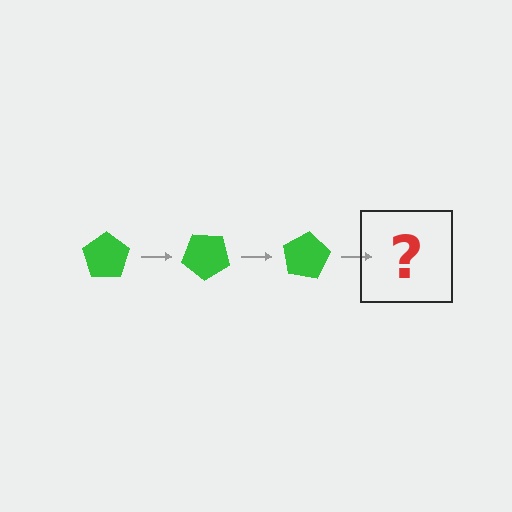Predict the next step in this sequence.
The next step is a green pentagon rotated 120 degrees.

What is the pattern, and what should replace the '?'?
The pattern is that the pentagon rotates 40 degrees each step. The '?' should be a green pentagon rotated 120 degrees.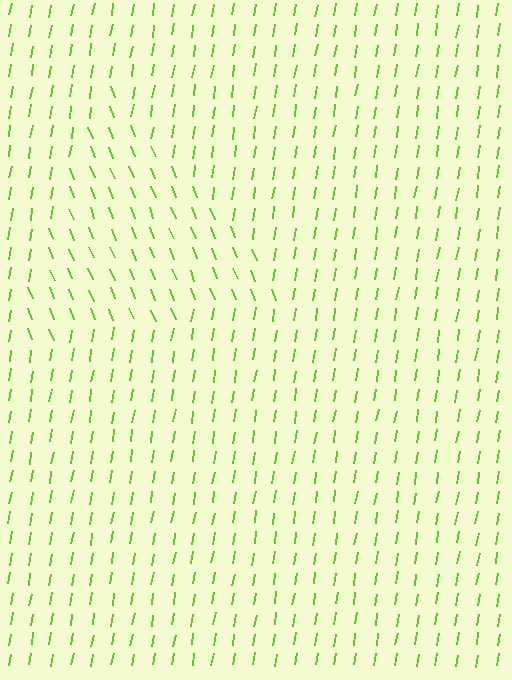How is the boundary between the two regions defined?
The boundary is defined purely by a change in line orientation (approximately 31 degrees difference). All lines are the same color and thickness.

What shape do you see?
I see a triangle.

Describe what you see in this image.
The image is filled with small lime line segments. A triangle region in the image has lines oriented differently from the surrounding lines, creating a visible texture boundary.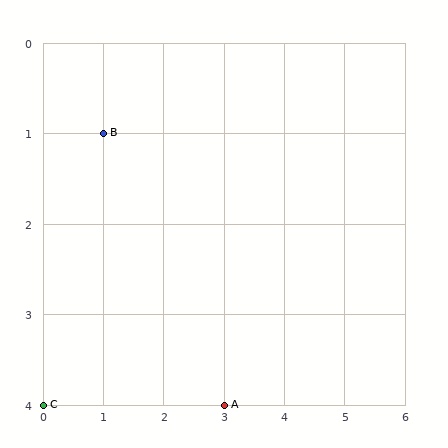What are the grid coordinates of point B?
Point B is at grid coordinates (1, 1).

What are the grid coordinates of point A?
Point A is at grid coordinates (3, 4).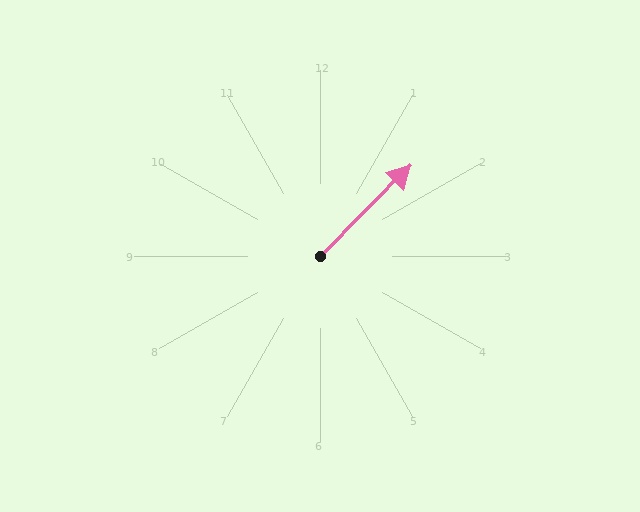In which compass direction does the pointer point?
Northeast.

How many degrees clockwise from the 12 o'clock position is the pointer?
Approximately 45 degrees.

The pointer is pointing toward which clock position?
Roughly 1 o'clock.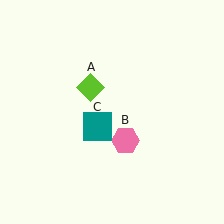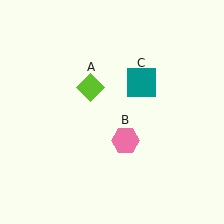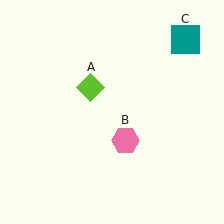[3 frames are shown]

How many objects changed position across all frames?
1 object changed position: teal square (object C).